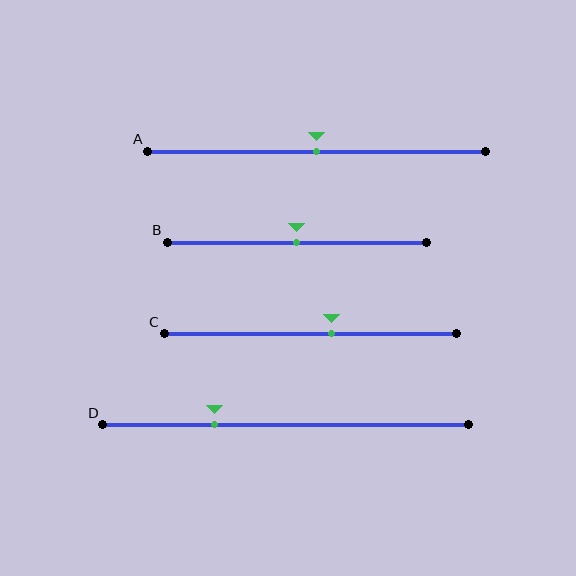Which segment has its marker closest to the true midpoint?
Segment A has its marker closest to the true midpoint.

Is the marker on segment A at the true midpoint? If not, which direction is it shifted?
Yes, the marker on segment A is at the true midpoint.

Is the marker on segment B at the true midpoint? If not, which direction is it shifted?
Yes, the marker on segment B is at the true midpoint.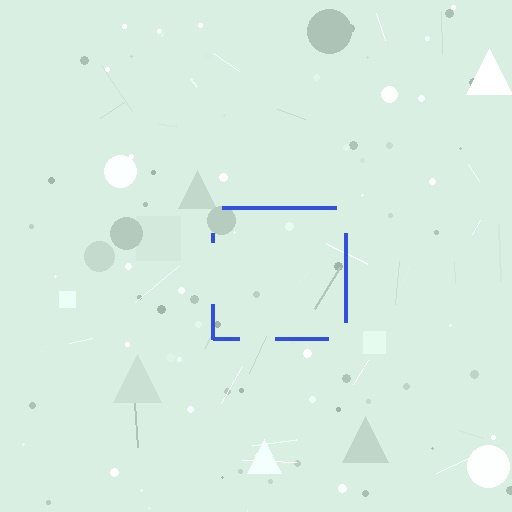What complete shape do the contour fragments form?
The contour fragments form a square.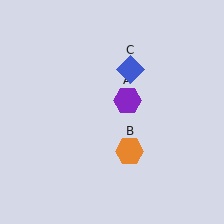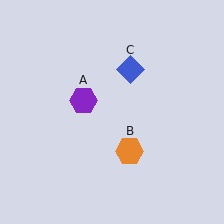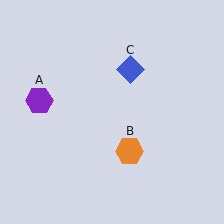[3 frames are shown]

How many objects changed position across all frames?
1 object changed position: purple hexagon (object A).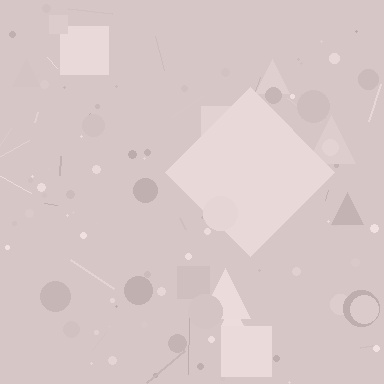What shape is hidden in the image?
A diamond is hidden in the image.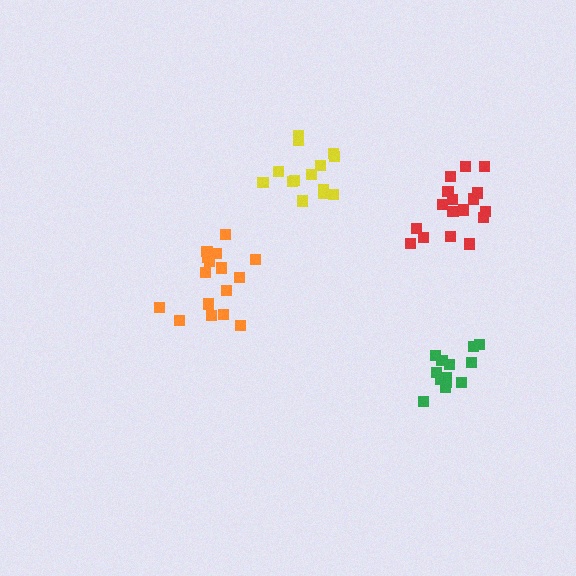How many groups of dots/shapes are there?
There are 4 groups.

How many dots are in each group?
Group 1: 14 dots, Group 2: 17 dots, Group 3: 13 dots, Group 4: 17 dots (61 total).